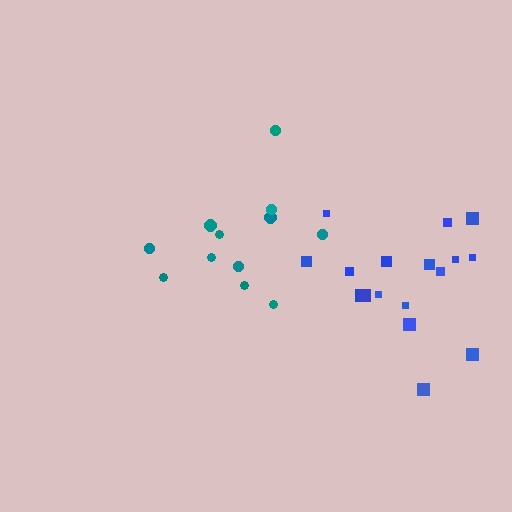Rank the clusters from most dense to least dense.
teal, blue.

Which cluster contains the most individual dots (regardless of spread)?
Blue (17).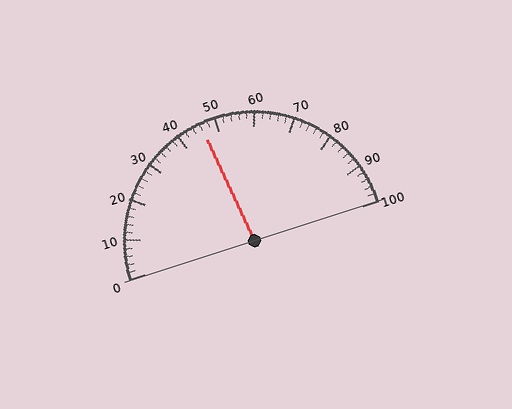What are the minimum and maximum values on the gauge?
The gauge ranges from 0 to 100.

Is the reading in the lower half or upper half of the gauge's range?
The reading is in the lower half of the range (0 to 100).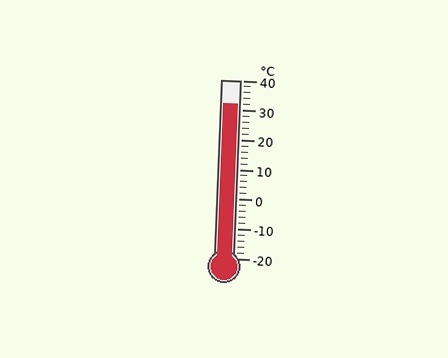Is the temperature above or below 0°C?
The temperature is above 0°C.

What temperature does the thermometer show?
The thermometer shows approximately 32°C.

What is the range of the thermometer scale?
The thermometer scale ranges from -20°C to 40°C.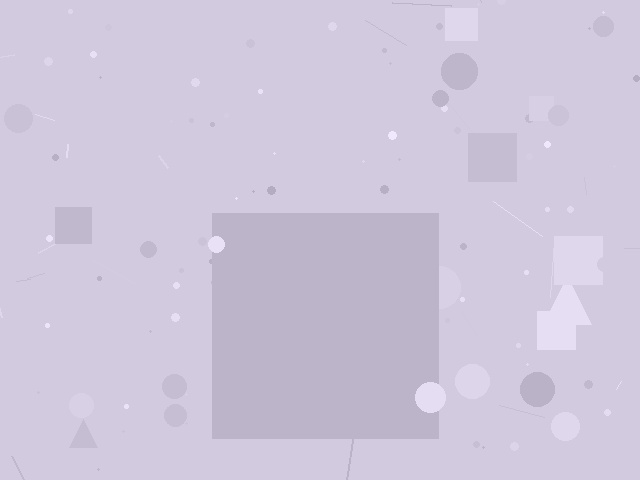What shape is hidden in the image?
A square is hidden in the image.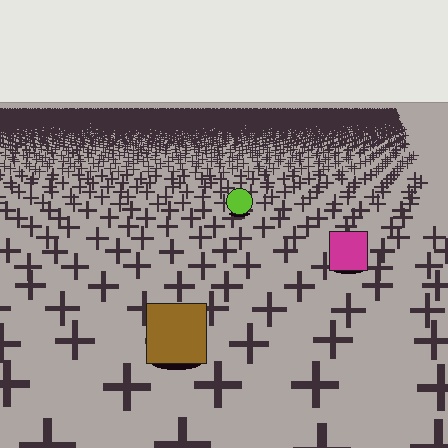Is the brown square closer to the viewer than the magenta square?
Yes. The brown square is closer — you can tell from the texture gradient: the ground texture is coarser near it.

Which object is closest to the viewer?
The brown square is closest. The texture marks near it are larger and more spread out.